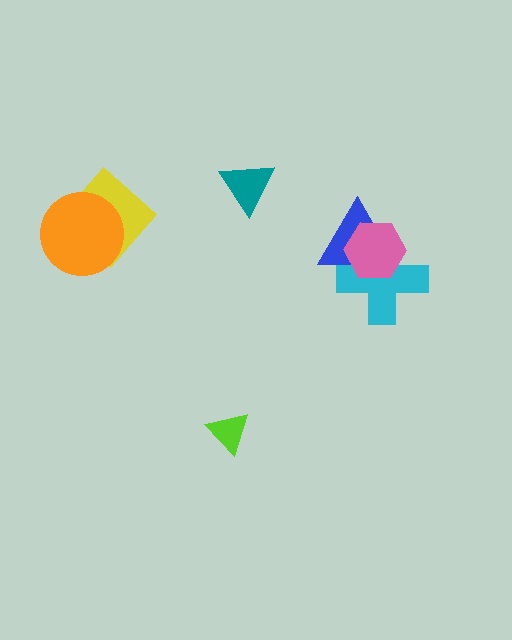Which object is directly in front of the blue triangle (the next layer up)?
The cyan cross is directly in front of the blue triangle.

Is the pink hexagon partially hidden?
No, no other shape covers it.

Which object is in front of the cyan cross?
The pink hexagon is in front of the cyan cross.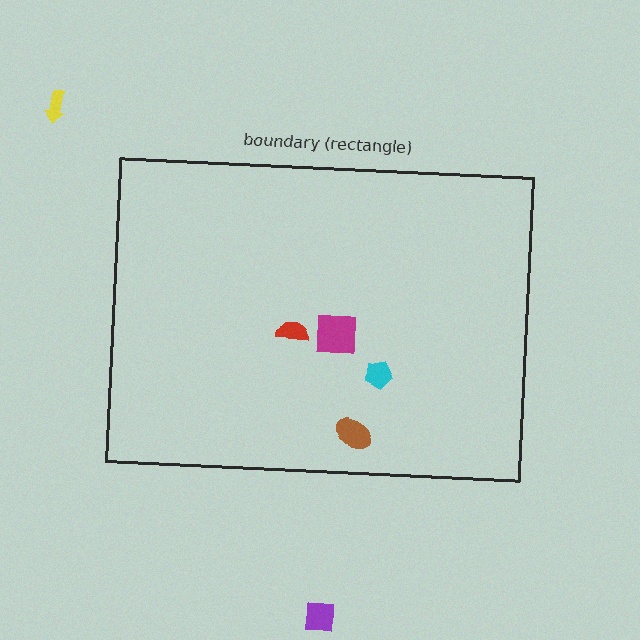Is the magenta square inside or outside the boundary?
Inside.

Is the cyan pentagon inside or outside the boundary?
Inside.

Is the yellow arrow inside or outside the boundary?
Outside.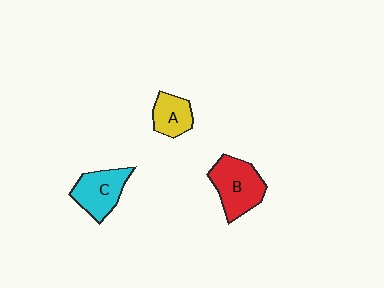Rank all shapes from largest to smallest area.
From largest to smallest: B (red), C (cyan), A (yellow).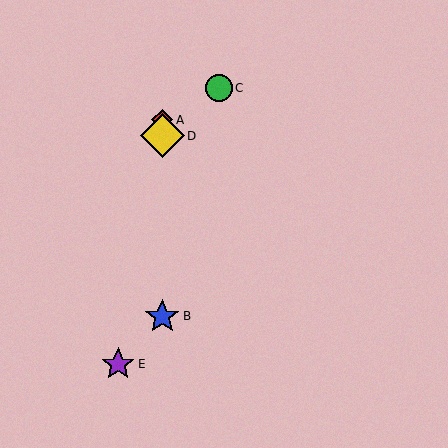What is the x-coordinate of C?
Object C is at x≈219.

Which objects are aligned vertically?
Objects A, B, D are aligned vertically.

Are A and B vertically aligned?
Yes, both are at x≈162.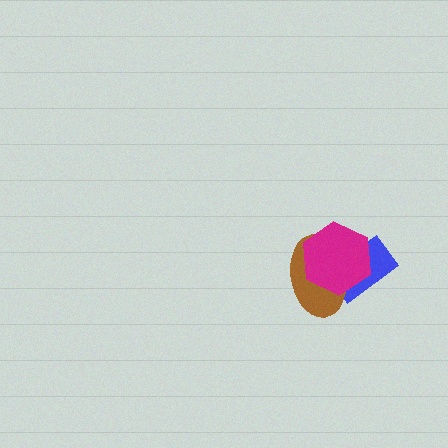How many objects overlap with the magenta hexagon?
2 objects overlap with the magenta hexagon.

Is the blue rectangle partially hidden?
Yes, it is partially covered by another shape.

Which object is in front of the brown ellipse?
The magenta hexagon is in front of the brown ellipse.